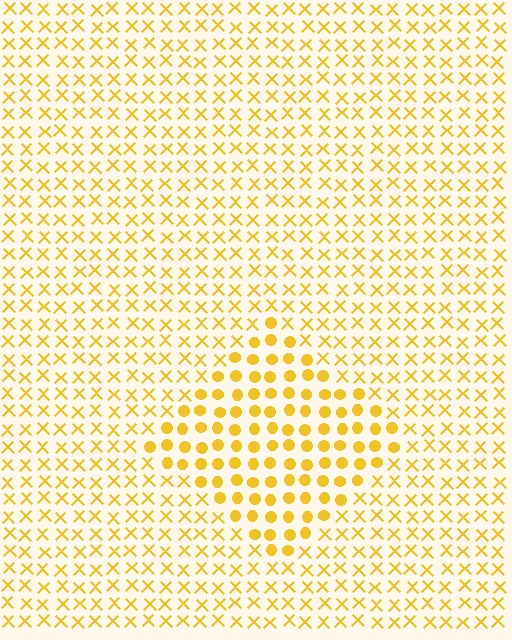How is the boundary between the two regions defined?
The boundary is defined by a change in element shape: circles inside vs. X marks outside. All elements share the same color and spacing.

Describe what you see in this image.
The image is filled with small yellow elements arranged in a uniform grid. A diamond-shaped region contains circles, while the surrounding area contains X marks. The boundary is defined purely by the change in element shape.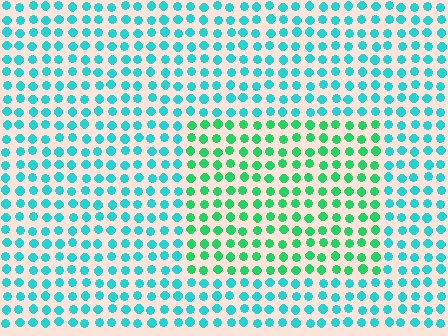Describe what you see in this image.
The image is filled with small cyan elements in a uniform arrangement. A rectangle-shaped region is visible where the elements are tinted to a slightly different hue, forming a subtle color boundary.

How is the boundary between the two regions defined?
The boundary is defined purely by a slight shift in hue (about 37 degrees). Spacing, size, and orientation are identical on both sides.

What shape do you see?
I see a rectangle.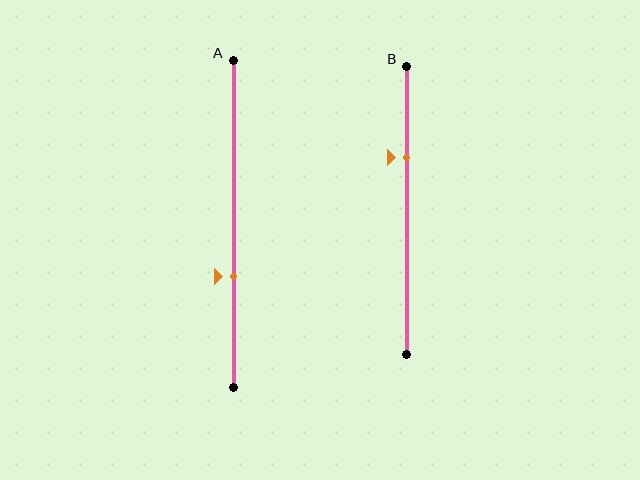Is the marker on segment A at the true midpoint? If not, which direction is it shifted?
No, the marker on segment A is shifted downward by about 16% of the segment length.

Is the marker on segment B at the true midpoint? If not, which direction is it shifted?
No, the marker on segment B is shifted upward by about 18% of the segment length.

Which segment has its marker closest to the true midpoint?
Segment A has its marker closest to the true midpoint.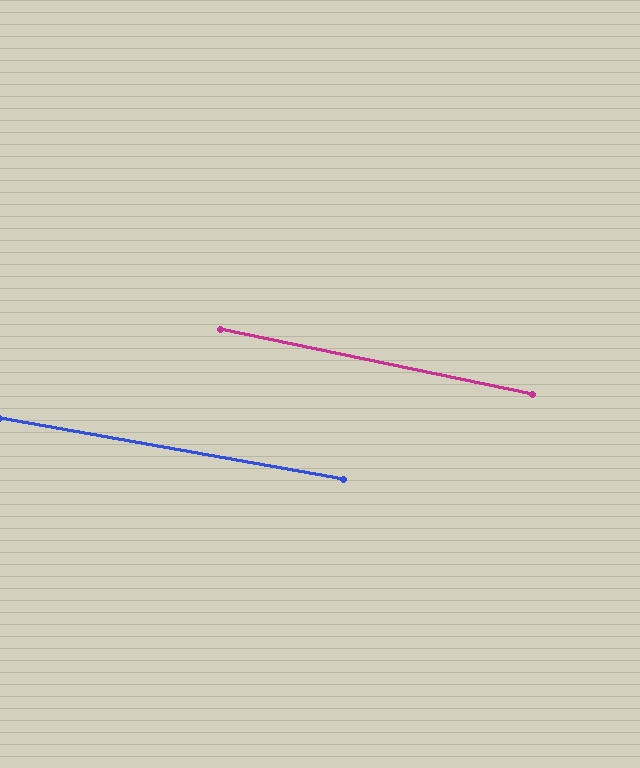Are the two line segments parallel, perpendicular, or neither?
Parallel — their directions differ by only 1.7°.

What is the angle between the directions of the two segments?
Approximately 2 degrees.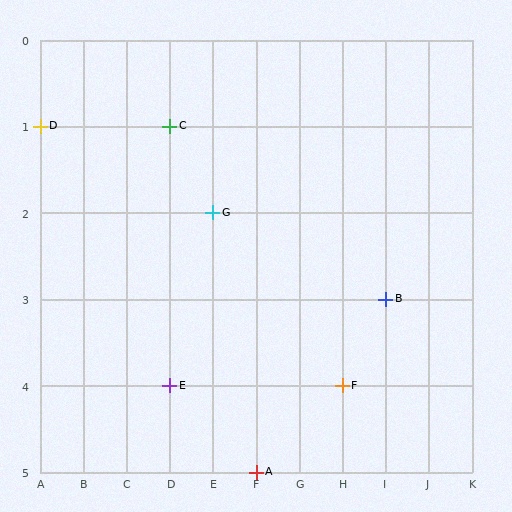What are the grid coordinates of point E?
Point E is at grid coordinates (D, 4).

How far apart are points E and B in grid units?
Points E and B are 5 columns and 1 row apart (about 5.1 grid units diagonally).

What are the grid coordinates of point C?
Point C is at grid coordinates (D, 1).